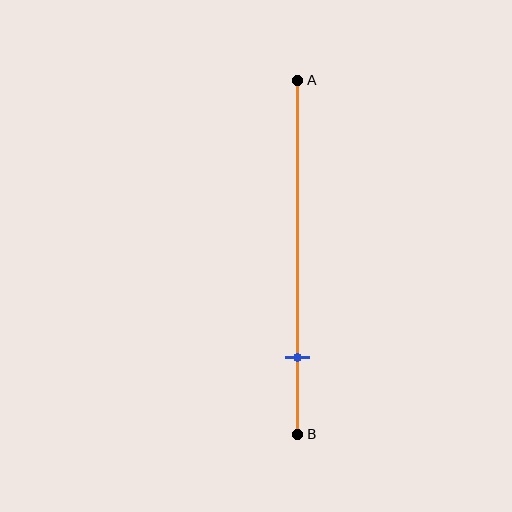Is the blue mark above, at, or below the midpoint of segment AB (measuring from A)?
The blue mark is below the midpoint of segment AB.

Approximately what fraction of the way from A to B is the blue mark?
The blue mark is approximately 80% of the way from A to B.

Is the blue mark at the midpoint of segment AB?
No, the mark is at about 80% from A, not at the 50% midpoint.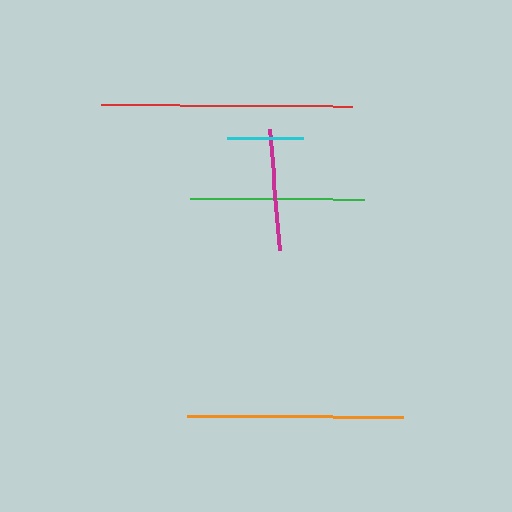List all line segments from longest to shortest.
From longest to shortest: red, orange, green, magenta, cyan.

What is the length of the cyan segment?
The cyan segment is approximately 76 pixels long.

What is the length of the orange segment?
The orange segment is approximately 216 pixels long.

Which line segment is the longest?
The red line is the longest at approximately 251 pixels.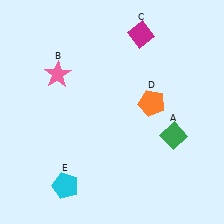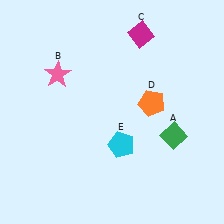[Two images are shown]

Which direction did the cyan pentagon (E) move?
The cyan pentagon (E) moved right.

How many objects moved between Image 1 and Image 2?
1 object moved between the two images.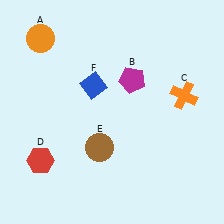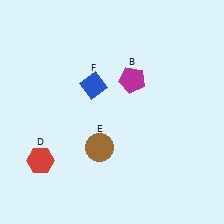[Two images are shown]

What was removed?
The orange circle (A), the orange cross (C) were removed in Image 2.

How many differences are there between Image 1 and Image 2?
There are 2 differences between the two images.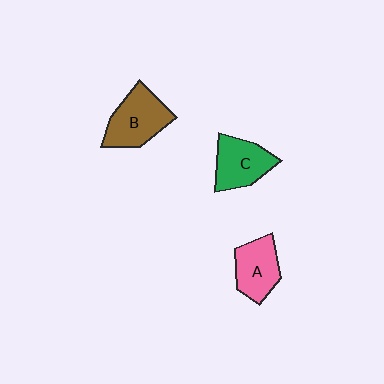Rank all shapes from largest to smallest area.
From largest to smallest: B (brown), C (green), A (pink).